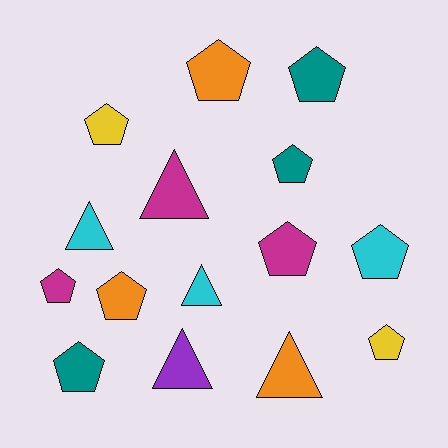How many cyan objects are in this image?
There are 3 cyan objects.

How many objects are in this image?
There are 15 objects.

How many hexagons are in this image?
There are no hexagons.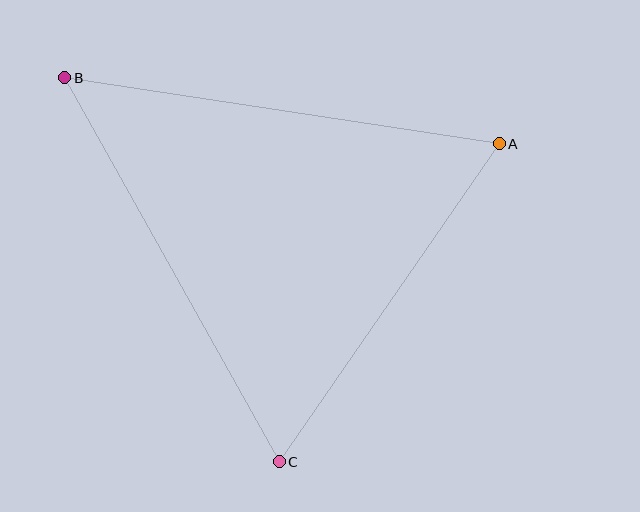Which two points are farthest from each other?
Points B and C are farthest from each other.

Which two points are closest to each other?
Points A and C are closest to each other.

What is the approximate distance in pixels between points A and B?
The distance between A and B is approximately 440 pixels.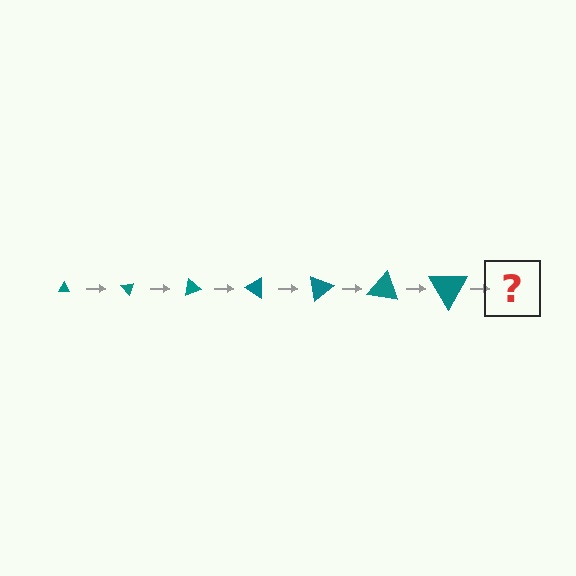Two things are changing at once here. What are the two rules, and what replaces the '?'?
The two rules are that the triangle grows larger each step and it rotates 50 degrees each step. The '?' should be a triangle, larger than the previous one and rotated 350 degrees from the start.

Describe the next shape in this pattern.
It should be a triangle, larger than the previous one and rotated 350 degrees from the start.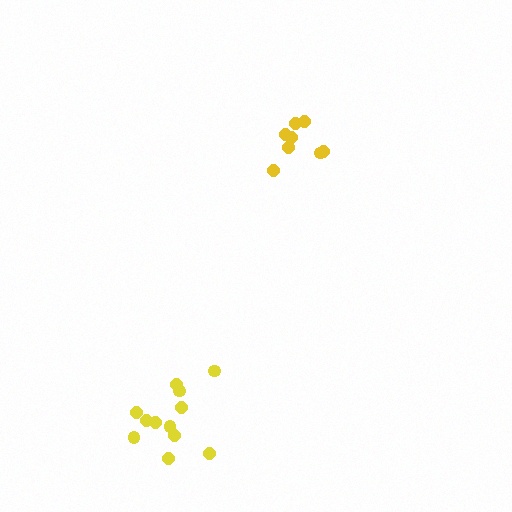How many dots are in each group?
Group 1: 8 dots, Group 2: 12 dots (20 total).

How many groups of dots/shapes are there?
There are 2 groups.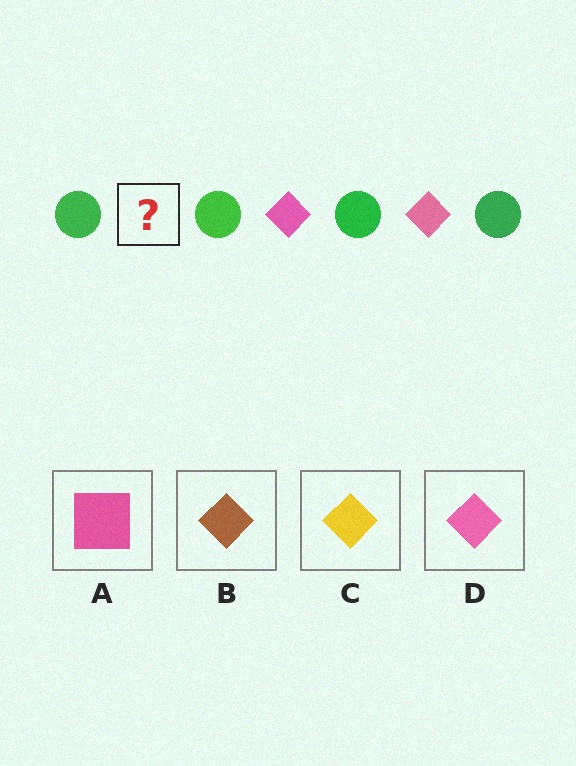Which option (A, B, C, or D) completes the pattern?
D.